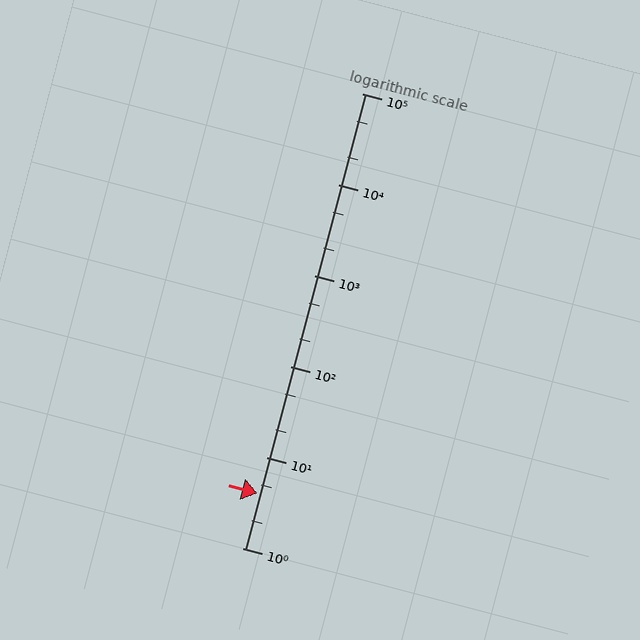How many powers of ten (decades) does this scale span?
The scale spans 5 decades, from 1 to 100000.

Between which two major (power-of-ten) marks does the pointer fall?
The pointer is between 1 and 10.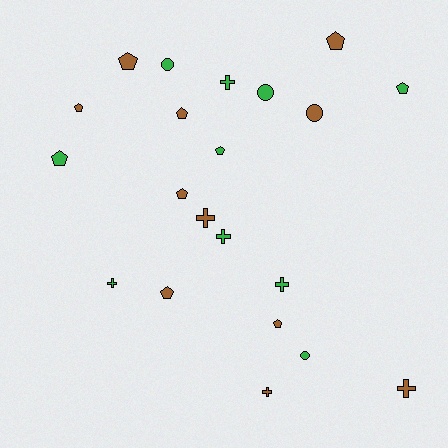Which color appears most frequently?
Brown, with 11 objects.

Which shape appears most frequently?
Pentagon, with 10 objects.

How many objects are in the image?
There are 21 objects.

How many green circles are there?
There are 3 green circles.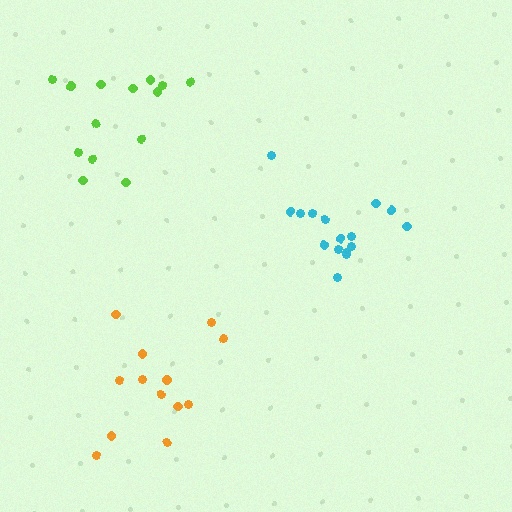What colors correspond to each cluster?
The clusters are colored: cyan, lime, orange.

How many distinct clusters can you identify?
There are 3 distinct clusters.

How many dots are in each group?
Group 1: 16 dots, Group 2: 14 dots, Group 3: 13 dots (43 total).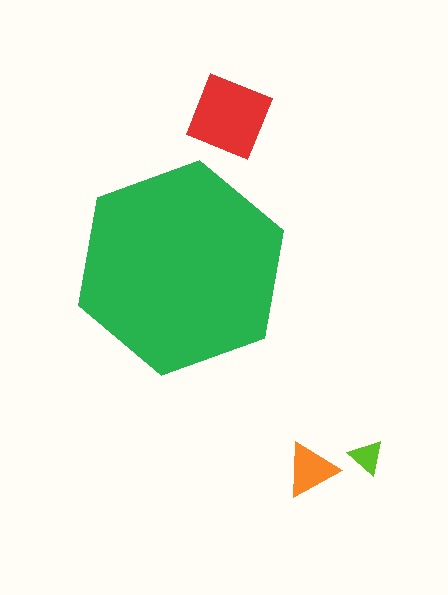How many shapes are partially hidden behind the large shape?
0 shapes are partially hidden.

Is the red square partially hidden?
No, the red square is fully visible.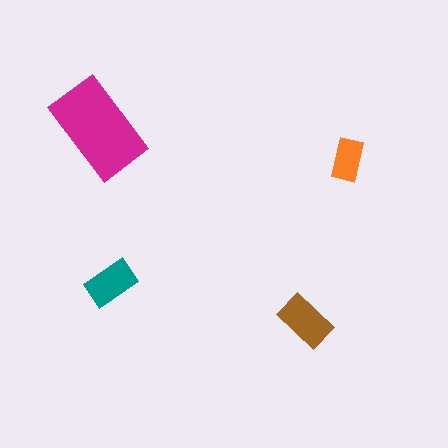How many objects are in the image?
There are 4 objects in the image.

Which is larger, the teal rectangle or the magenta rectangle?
The magenta one.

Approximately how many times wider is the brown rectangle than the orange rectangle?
About 1.5 times wider.